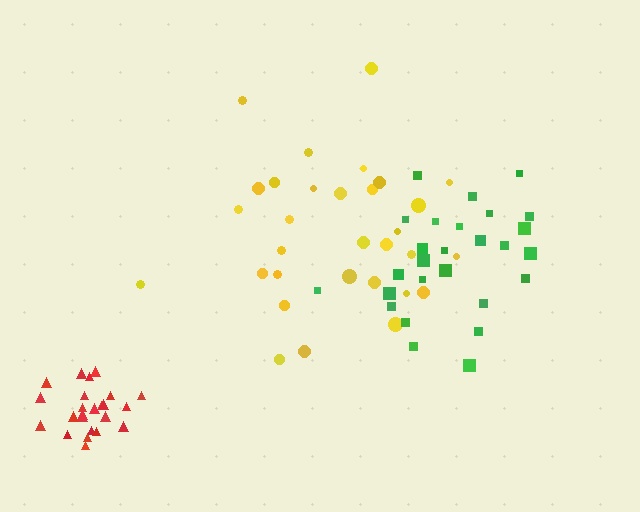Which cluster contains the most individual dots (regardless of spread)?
Yellow (31).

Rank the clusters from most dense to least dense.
red, green, yellow.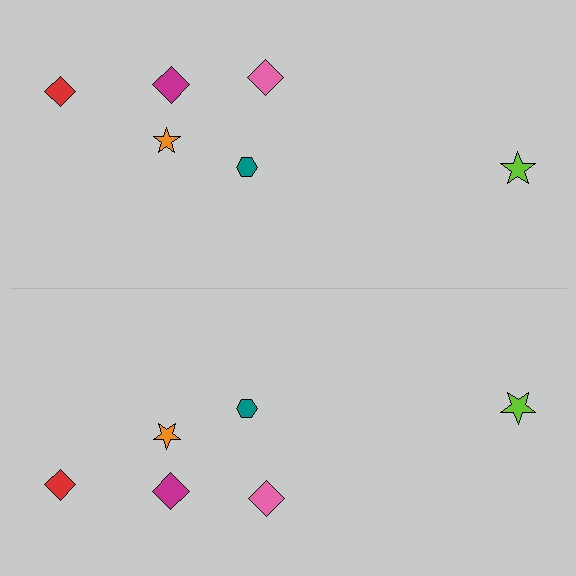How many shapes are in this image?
There are 12 shapes in this image.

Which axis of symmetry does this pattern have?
The pattern has a horizontal axis of symmetry running through the center of the image.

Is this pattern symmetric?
Yes, this pattern has bilateral (reflection) symmetry.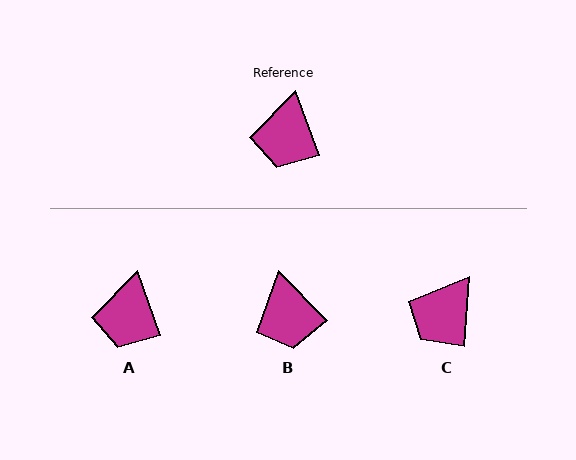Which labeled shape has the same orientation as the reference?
A.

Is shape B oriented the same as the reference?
No, it is off by about 24 degrees.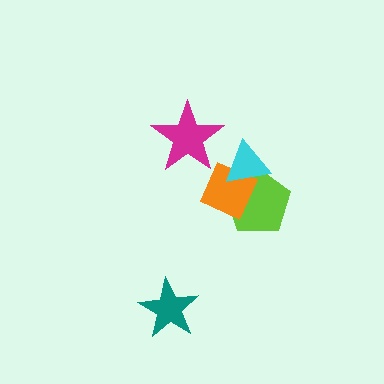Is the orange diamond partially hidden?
Yes, it is partially covered by another shape.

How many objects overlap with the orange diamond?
2 objects overlap with the orange diamond.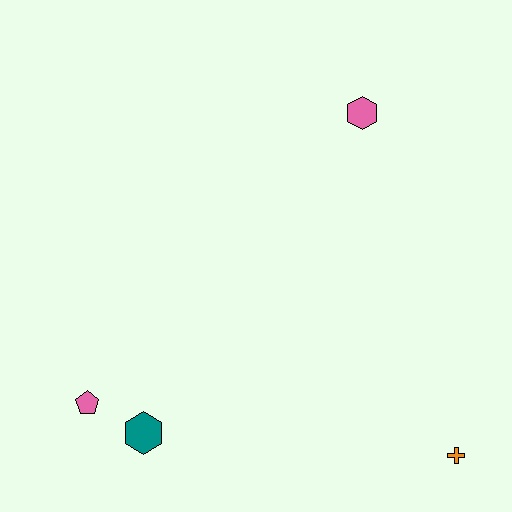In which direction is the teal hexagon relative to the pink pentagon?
The teal hexagon is to the right of the pink pentagon.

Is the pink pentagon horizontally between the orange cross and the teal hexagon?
No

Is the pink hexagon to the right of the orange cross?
No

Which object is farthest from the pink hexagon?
The pink pentagon is farthest from the pink hexagon.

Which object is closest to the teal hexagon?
The pink pentagon is closest to the teal hexagon.